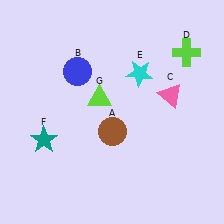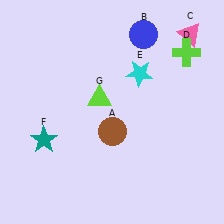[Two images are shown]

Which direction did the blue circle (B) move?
The blue circle (B) moved right.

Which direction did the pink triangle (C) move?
The pink triangle (C) moved up.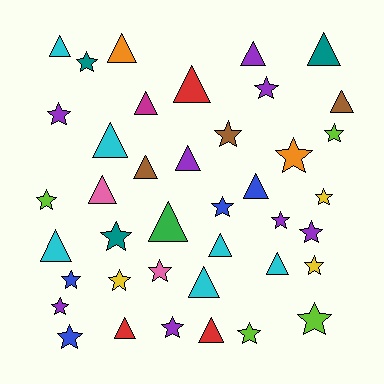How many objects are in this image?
There are 40 objects.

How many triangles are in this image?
There are 19 triangles.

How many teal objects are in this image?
There are 3 teal objects.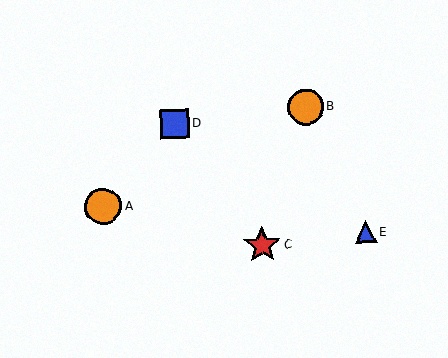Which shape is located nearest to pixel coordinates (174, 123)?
The blue square (labeled D) at (175, 124) is nearest to that location.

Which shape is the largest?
The red star (labeled C) is the largest.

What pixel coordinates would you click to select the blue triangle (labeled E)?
Click at (366, 232) to select the blue triangle E.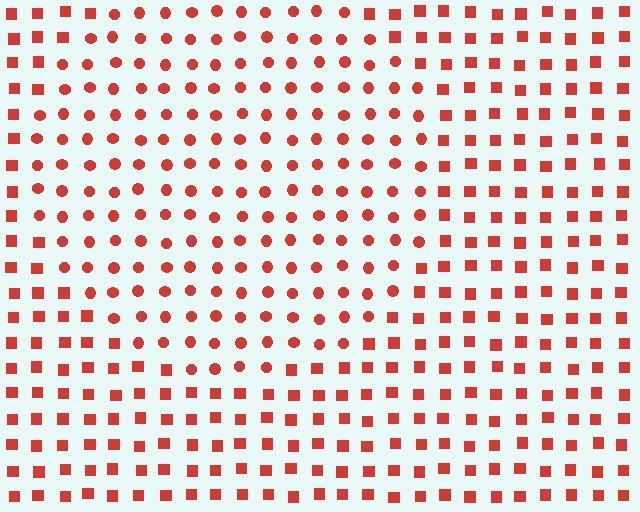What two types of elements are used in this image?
The image uses circles inside the circle region and squares outside it.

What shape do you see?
I see a circle.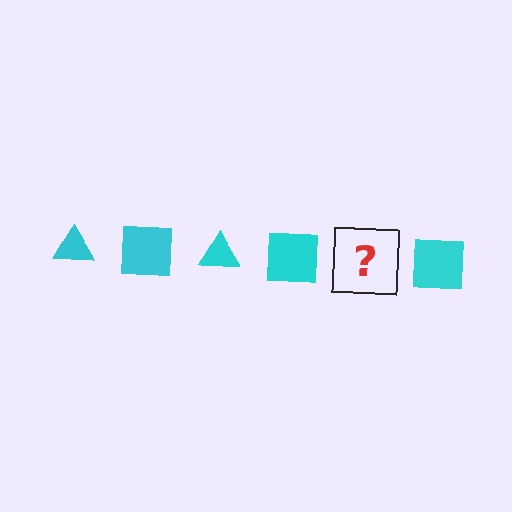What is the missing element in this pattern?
The missing element is a cyan triangle.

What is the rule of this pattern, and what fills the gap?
The rule is that the pattern cycles through triangle, square shapes in cyan. The gap should be filled with a cyan triangle.